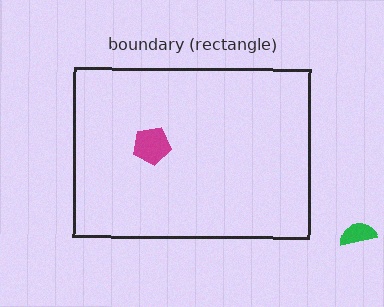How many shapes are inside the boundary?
1 inside, 1 outside.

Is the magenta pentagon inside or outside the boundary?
Inside.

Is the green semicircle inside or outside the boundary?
Outside.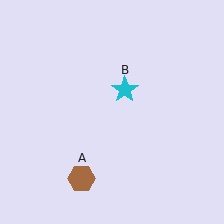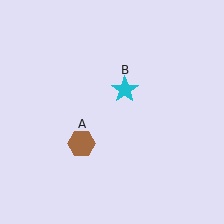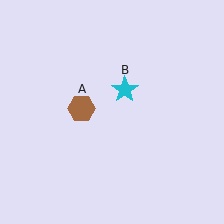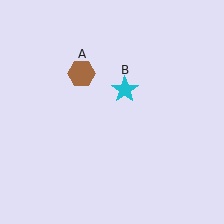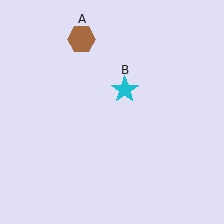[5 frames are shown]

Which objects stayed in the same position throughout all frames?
Cyan star (object B) remained stationary.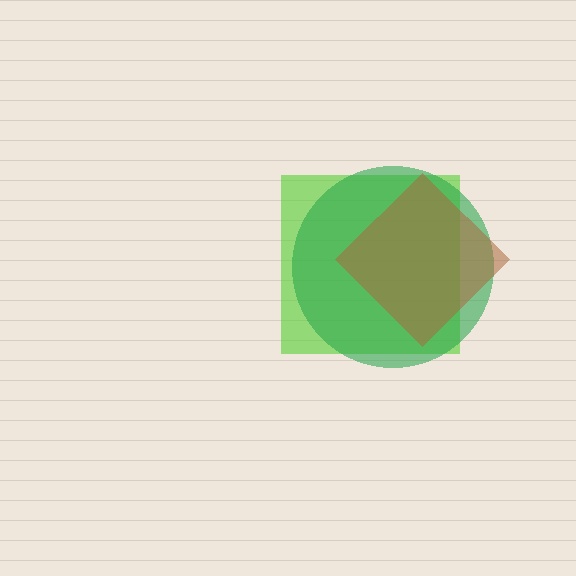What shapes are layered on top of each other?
The layered shapes are: a lime square, a green circle, a brown diamond.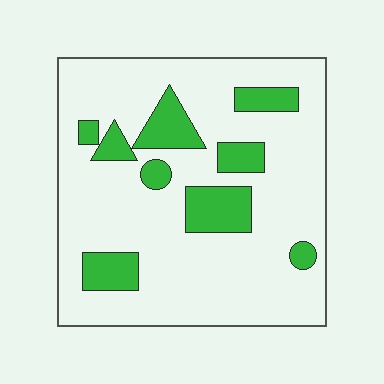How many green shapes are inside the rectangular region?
9.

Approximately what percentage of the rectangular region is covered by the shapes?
Approximately 20%.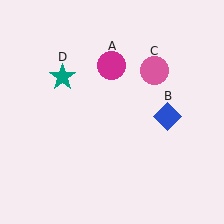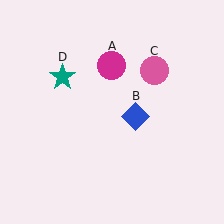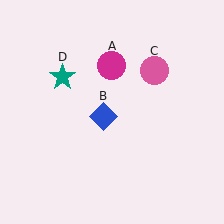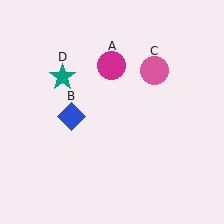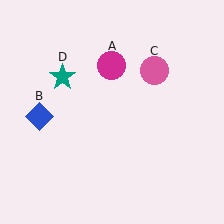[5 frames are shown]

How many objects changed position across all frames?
1 object changed position: blue diamond (object B).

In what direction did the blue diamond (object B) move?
The blue diamond (object B) moved left.